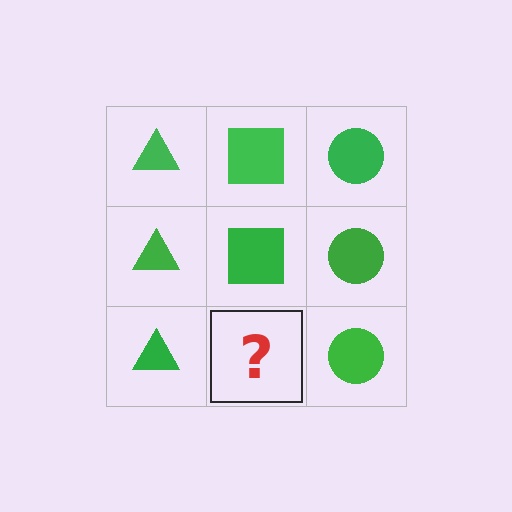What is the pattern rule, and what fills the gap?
The rule is that each column has a consistent shape. The gap should be filled with a green square.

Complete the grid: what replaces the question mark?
The question mark should be replaced with a green square.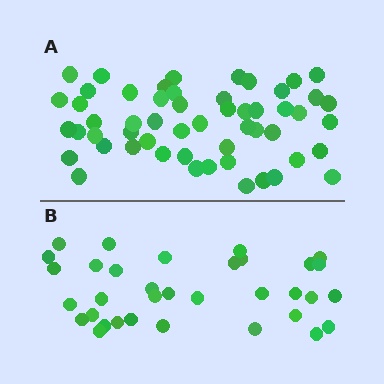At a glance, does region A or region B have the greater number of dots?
Region A (the top region) has more dots.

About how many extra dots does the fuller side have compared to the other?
Region A has approximately 20 more dots than region B.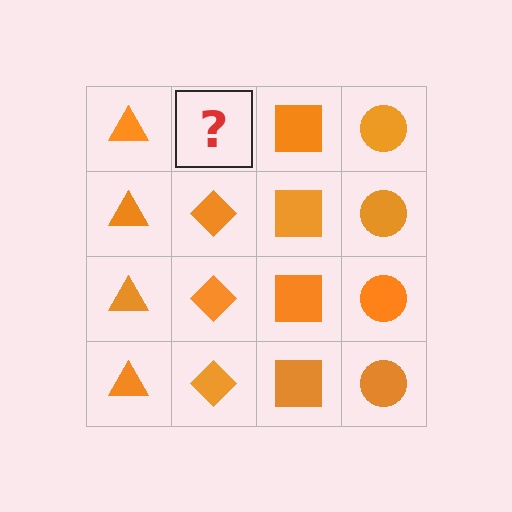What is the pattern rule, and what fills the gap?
The rule is that each column has a consistent shape. The gap should be filled with an orange diamond.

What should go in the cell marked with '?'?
The missing cell should contain an orange diamond.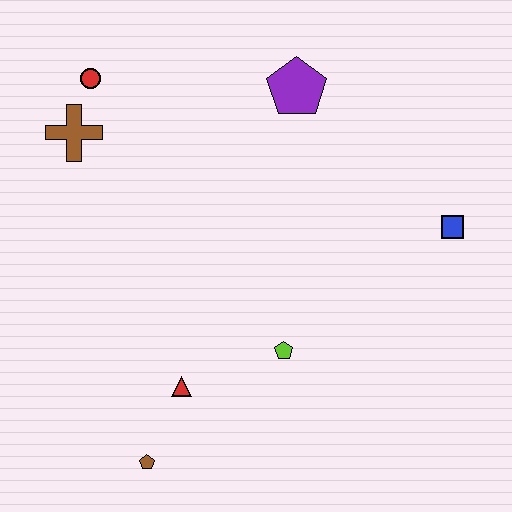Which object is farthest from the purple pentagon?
The brown pentagon is farthest from the purple pentagon.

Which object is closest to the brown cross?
The red circle is closest to the brown cross.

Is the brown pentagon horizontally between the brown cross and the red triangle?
Yes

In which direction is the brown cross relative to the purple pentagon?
The brown cross is to the left of the purple pentagon.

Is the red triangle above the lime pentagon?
No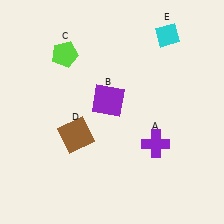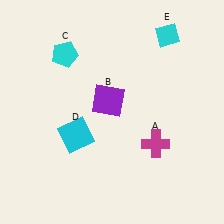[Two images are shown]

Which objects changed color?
A changed from purple to magenta. C changed from lime to cyan. D changed from brown to cyan.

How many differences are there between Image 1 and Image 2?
There are 3 differences between the two images.